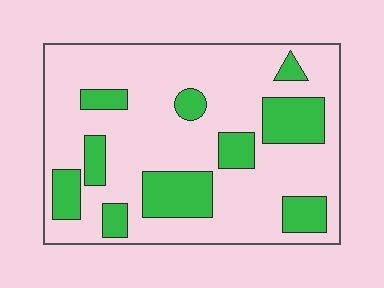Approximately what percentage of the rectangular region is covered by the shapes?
Approximately 25%.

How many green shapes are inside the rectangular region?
10.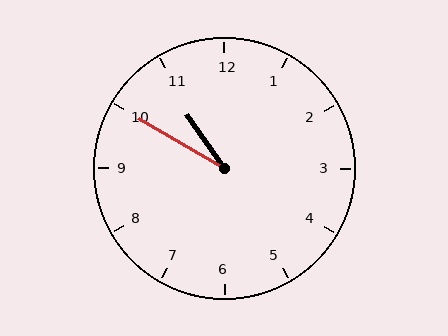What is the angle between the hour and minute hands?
Approximately 25 degrees.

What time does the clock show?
10:50.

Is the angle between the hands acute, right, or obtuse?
It is acute.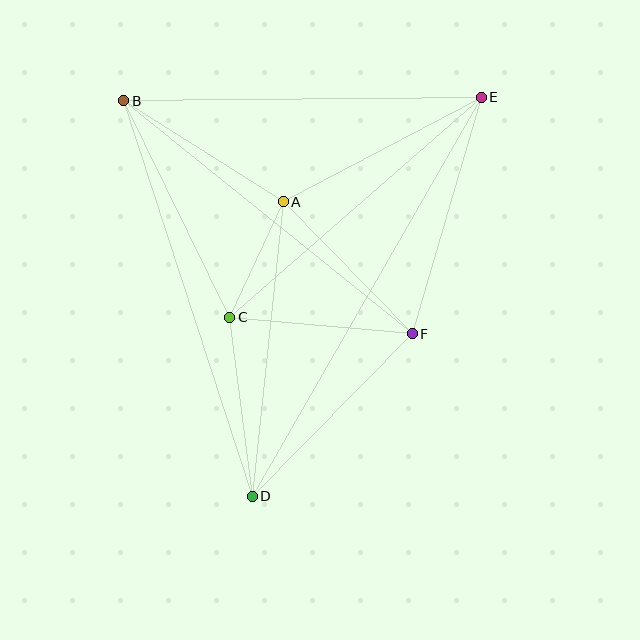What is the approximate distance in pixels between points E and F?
The distance between E and F is approximately 246 pixels.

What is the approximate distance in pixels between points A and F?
The distance between A and F is approximately 185 pixels.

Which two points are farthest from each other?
Points D and E are farthest from each other.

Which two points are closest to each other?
Points A and C are closest to each other.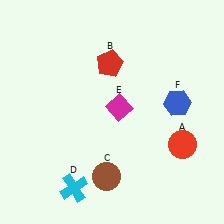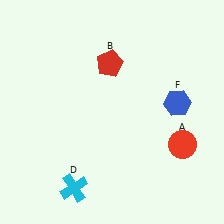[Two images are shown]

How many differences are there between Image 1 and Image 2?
There are 2 differences between the two images.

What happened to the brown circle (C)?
The brown circle (C) was removed in Image 2. It was in the bottom-left area of Image 1.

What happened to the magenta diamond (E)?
The magenta diamond (E) was removed in Image 2. It was in the top-right area of Image 1.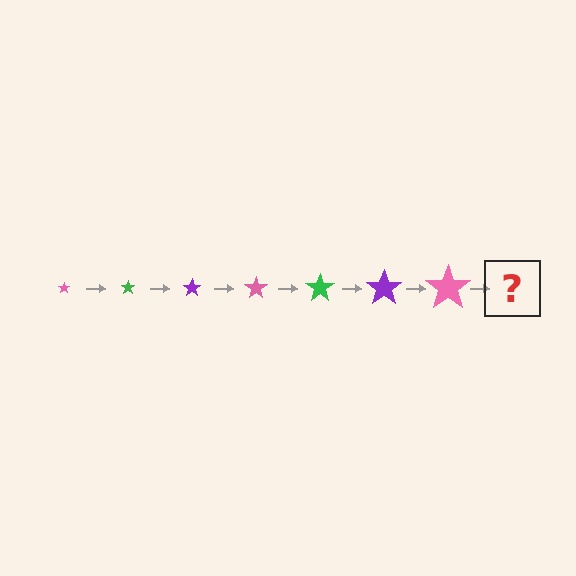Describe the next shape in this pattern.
It should be a green star, larger than the previous one.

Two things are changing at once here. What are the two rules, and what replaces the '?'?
The two rules are that the star grows larger each step and the color cycles through pink, green, and purple. The '?' should be a green star, larger than the previous one.